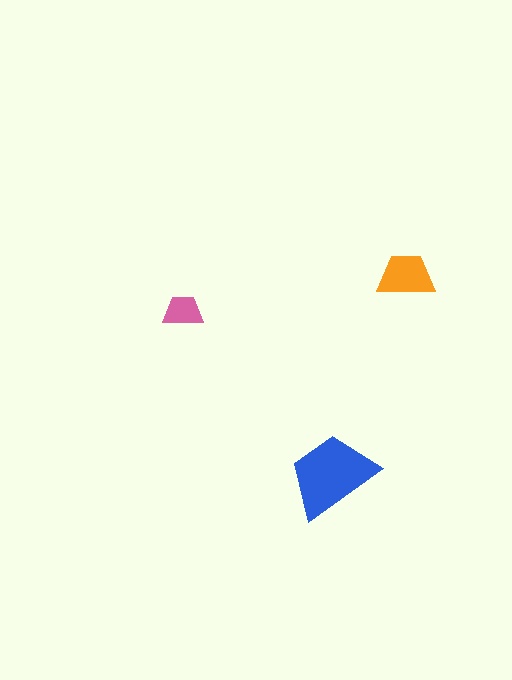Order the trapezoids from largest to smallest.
the blue one, the orange one, the pink one.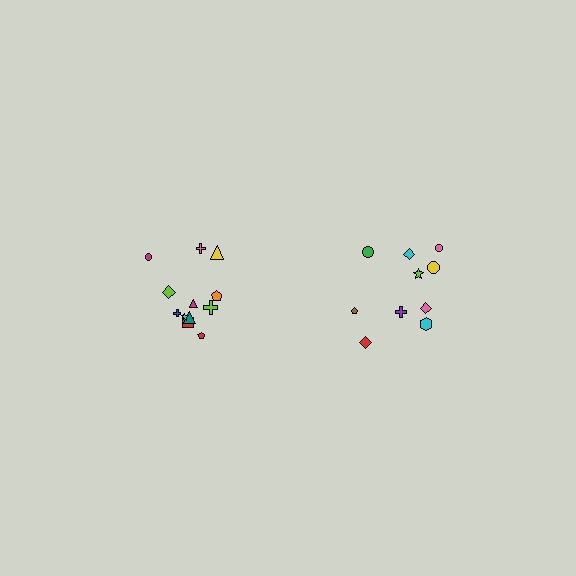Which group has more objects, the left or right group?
The left group.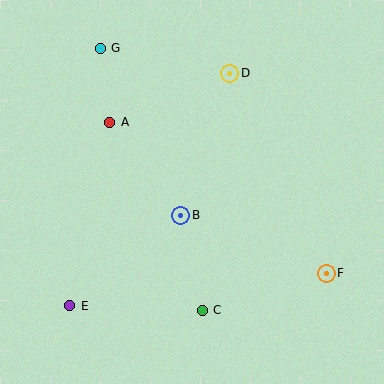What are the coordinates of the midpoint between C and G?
The midpoint between C and G is at (151, 179).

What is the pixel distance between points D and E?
The distance between D and E is 282 pixels.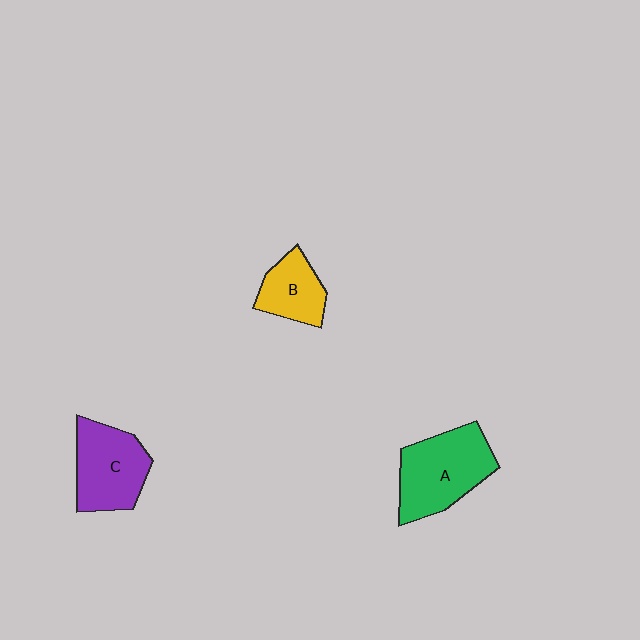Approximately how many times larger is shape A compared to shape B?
Approximately 1.8 times.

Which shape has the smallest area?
Shape B (yellow).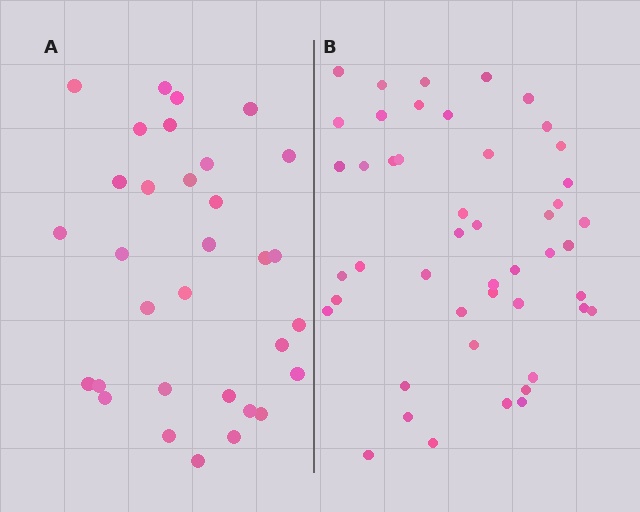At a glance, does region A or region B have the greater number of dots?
Region B (the right region) has more dots.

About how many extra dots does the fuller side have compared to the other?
Region B has approximately 15 more dots than region A.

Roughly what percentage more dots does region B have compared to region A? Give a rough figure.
About 45% more.